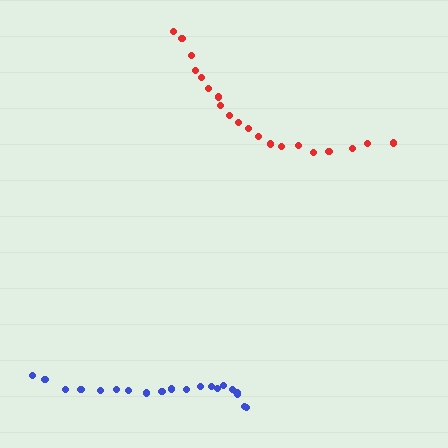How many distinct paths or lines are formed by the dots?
There are 2 distinct paths.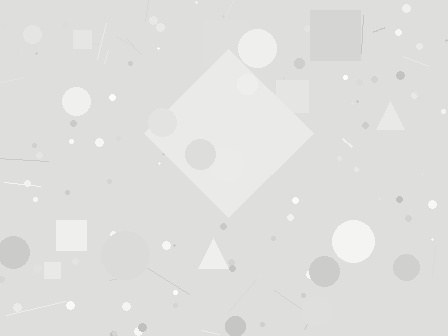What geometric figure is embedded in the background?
A diamond is embedded in the background.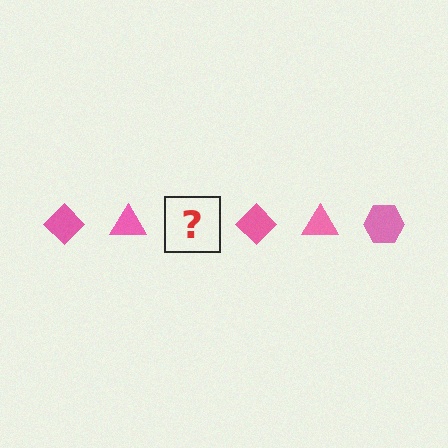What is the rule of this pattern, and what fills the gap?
The rule is that the pattern cycles through diamond, triangle, hexagon shapes in pink. The gap should be filled with a pink hexagon.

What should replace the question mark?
The question mark should be replaced with a pink hexagon.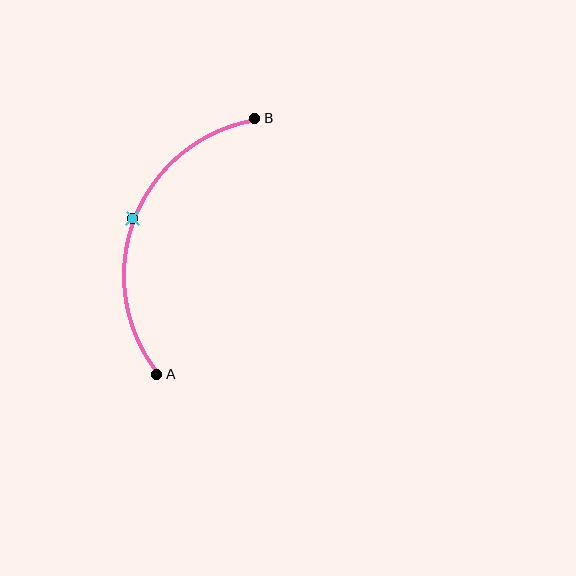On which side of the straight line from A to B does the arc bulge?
The arc bulges to the left of the straight line connecting A and B.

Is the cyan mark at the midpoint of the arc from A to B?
Yes. The cyan mark lies on the arc at equal arc-length from both A and B — it is the arc midpoint.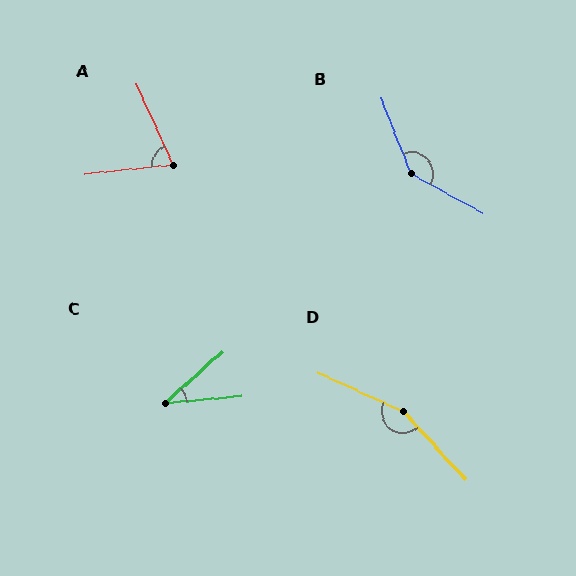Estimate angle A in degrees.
Approximately 72 degrees.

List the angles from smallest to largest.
C (37°), A (72°), B (140°), D (157°).